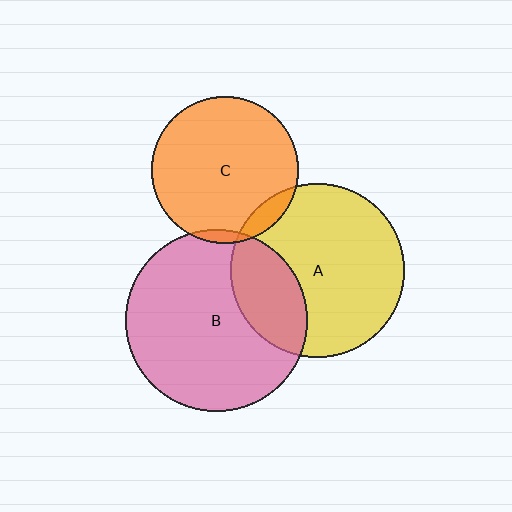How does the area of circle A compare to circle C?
Approximately 1.4 times.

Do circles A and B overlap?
Yes.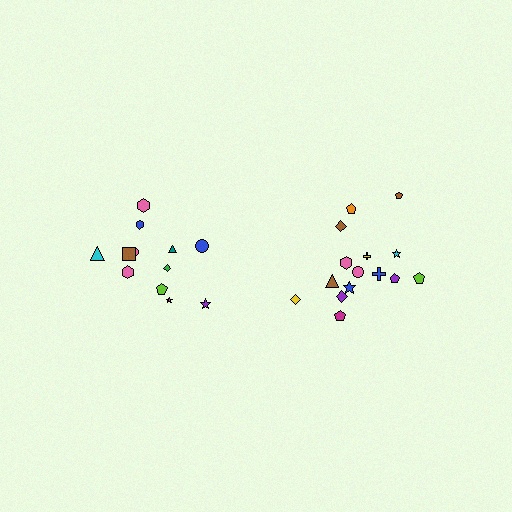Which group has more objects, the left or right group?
The right group.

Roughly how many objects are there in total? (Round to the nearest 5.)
Roughly 25 objects in total.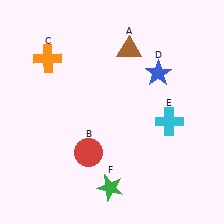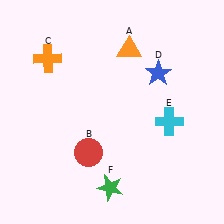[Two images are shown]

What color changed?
The triangle (A) changed from brown in Image 1 to orange in Image 2.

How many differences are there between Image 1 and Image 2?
There is 1 difference between the two images.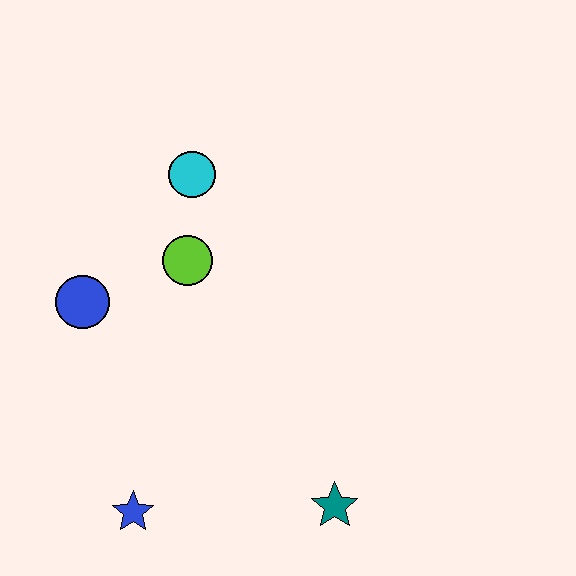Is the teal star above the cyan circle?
No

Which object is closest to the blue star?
The teal star is closest to the blue star.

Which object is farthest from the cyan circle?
The teal star is farthest from the cyan circle.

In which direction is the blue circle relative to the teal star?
The blue circle is to the left of the teal star.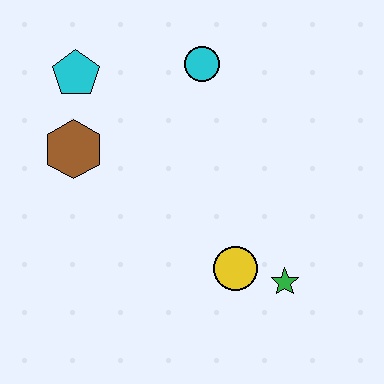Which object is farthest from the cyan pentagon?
The green star is farthest from the cyan pentagon.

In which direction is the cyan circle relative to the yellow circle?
The cyan circle is above the yellow circle.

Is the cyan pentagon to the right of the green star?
No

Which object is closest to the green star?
The yellow circle is closest to the green star.